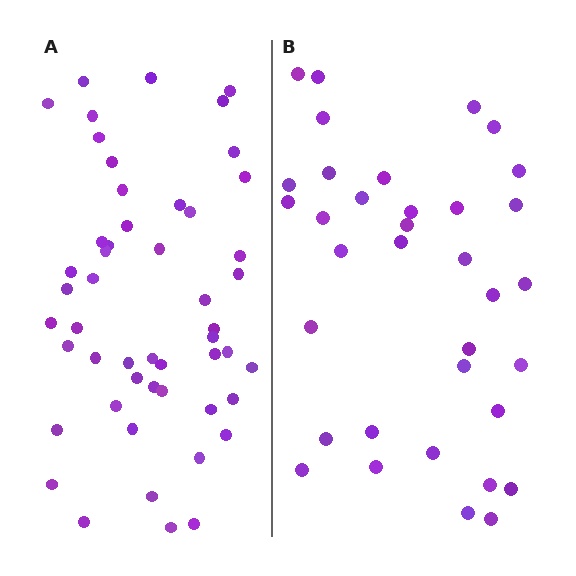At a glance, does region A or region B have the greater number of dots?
Region A (the left region) has more dots.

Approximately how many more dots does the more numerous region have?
Region A has approximately 15 more dots than region B.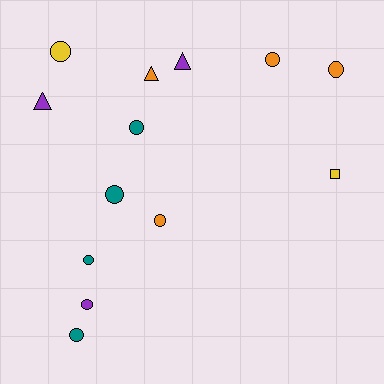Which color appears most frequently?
Teal, with 4 objects.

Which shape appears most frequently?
Circle, with 9 objects.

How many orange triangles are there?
There is 1 orange triangle.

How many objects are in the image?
There are 13 objects.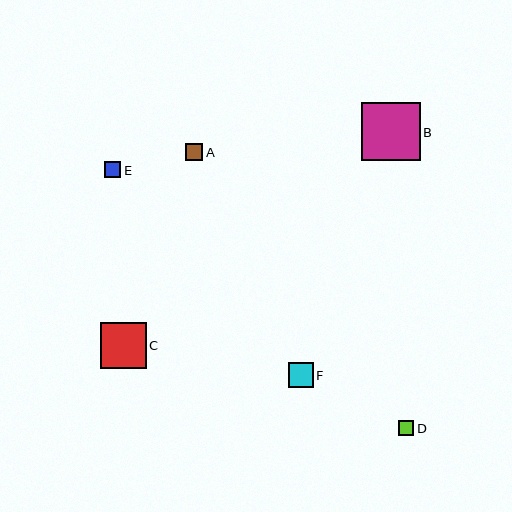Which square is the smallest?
Square D is the smallest with a size of approximately 15 pixels.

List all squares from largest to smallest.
From largest to smallest: B, C, F, A, E, D.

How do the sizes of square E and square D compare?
Square E and square D are approximately the same size.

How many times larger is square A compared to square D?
Square A is approximately 1.1 times the size of square D.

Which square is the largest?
Square B is the largest with a size of approximately 59 pixels.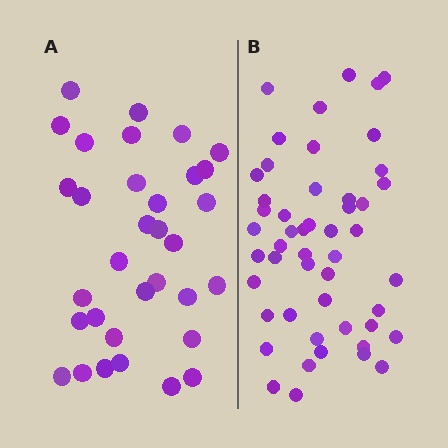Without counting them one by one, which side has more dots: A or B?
Region B (the right region) has more dots.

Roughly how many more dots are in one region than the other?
Region B has approximately 15 more dots than region A.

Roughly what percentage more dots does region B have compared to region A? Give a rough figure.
About 50% more.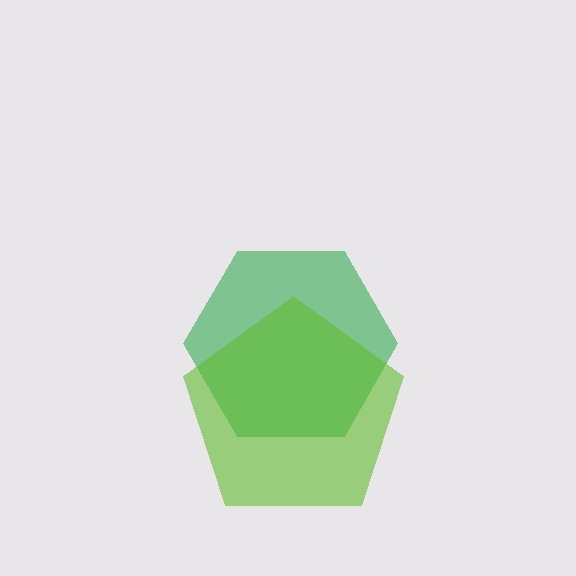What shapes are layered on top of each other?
The layered shapes are: a green hexagon, a lime pentagon.